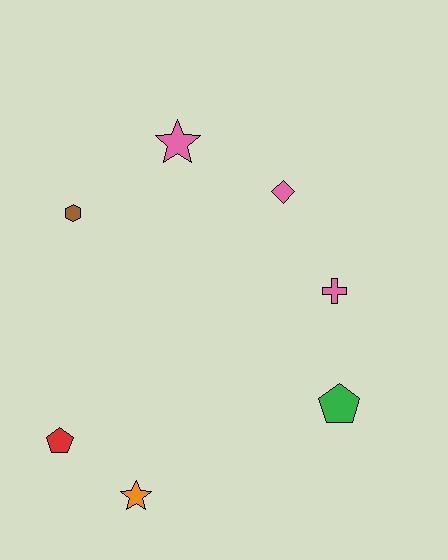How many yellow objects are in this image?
There are no yellow objects.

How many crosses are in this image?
There is 1 cross.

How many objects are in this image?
There are 7 objects.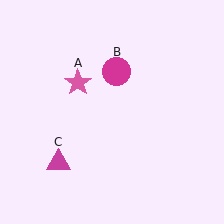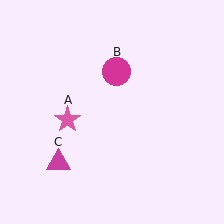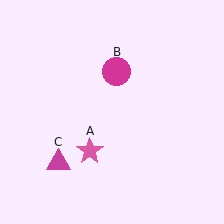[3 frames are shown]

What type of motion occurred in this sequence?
The pink star (object A) rotated counterclockwise around the center of the scene.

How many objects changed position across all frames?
1 object changed position: pink star (object A).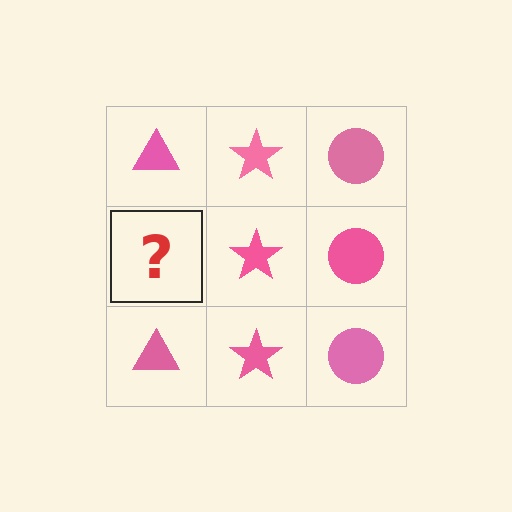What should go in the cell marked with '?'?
The missing cell should contain a pink triangle.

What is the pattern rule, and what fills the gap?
The rule is that each column has a consistent shape. The gap should be filled with a pink triangle.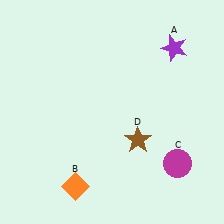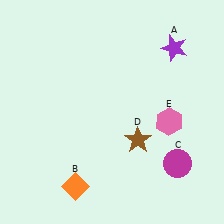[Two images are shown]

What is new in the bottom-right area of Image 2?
A pink hexagon (E) was added in the bottom-right area of Image 2.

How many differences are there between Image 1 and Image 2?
There is 1 difference between the two images.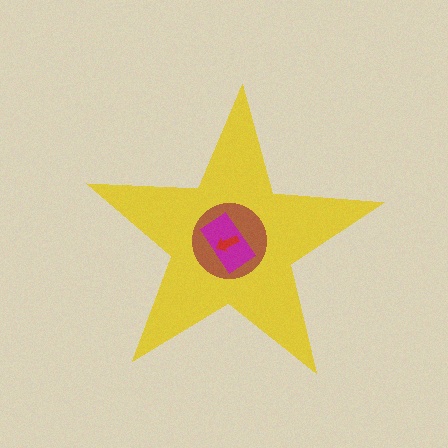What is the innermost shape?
The red arrow.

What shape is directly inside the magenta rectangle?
The red arrow.